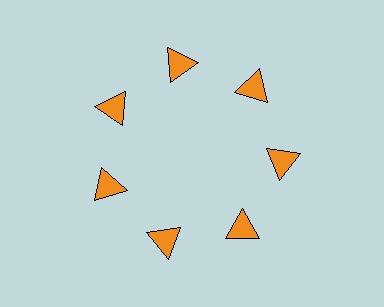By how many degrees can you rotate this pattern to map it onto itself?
The pattern maps onto itself every 51 degrees of rotation.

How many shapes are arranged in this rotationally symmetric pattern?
There are 7 shapes, arranged in 7 groups of 1.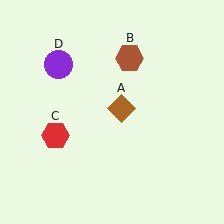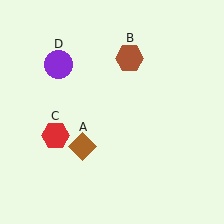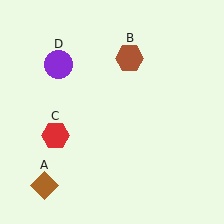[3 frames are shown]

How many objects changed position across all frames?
1 object changed position: brown diamond (object A).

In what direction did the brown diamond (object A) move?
The brown diamond (object A) moved down and to the left.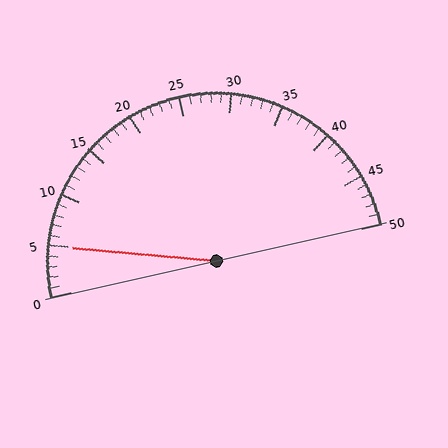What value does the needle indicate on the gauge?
The needle indicates approximately 5.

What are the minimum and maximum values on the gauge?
The gauge ranges from 0 to 50.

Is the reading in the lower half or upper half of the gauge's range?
The reading is in the lower half of the range (0 to 50).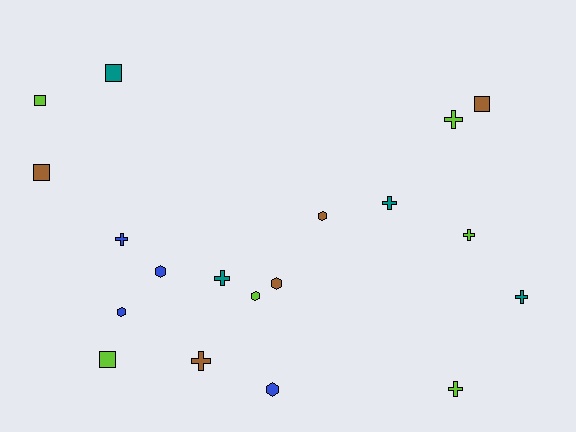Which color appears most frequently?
Lime, with 6 objects.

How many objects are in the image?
There are 19 objects.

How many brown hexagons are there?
There are 2 brown hexagons.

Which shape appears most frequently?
Cross, with 8 objects.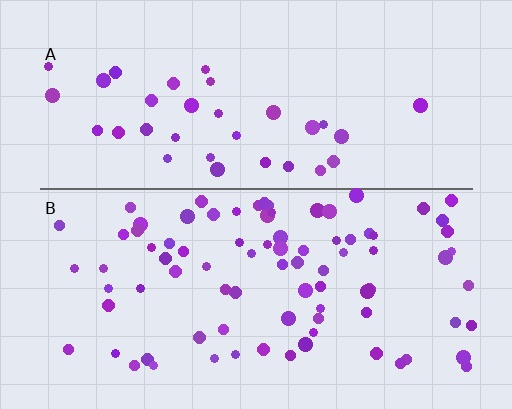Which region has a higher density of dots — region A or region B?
B (the bottom).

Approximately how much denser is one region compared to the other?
Approximately 2.4× — region B over region A.